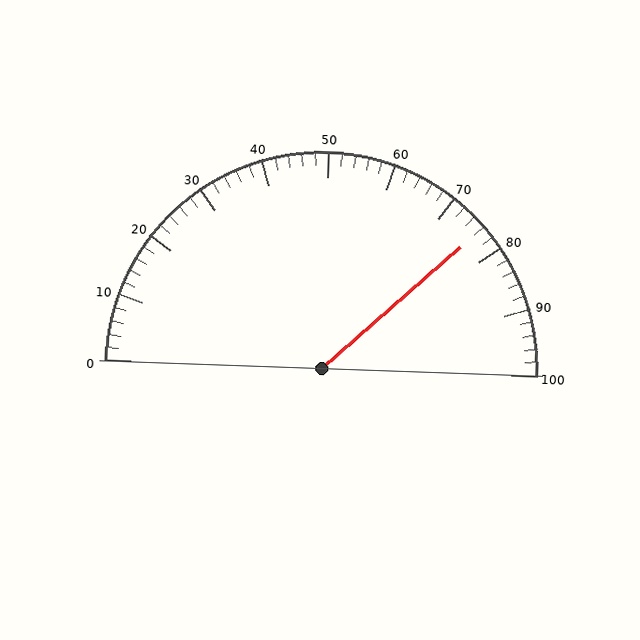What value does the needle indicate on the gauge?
The needle indicates approximately 76.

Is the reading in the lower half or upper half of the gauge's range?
The reading is in the upper half of the range (0 to 100).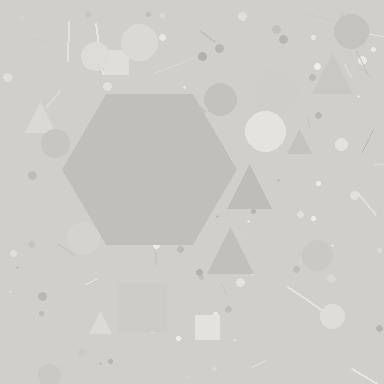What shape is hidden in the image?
A hexagon is hidden in the image.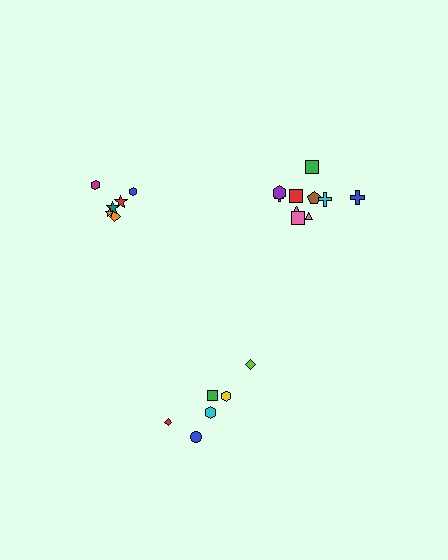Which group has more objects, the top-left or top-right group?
The top-right group.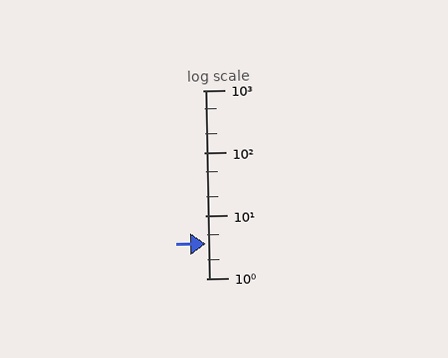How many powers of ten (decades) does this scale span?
The scale spans 3 decades, from 1 to 1000.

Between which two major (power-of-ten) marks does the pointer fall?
The pointer is between 1 and 10.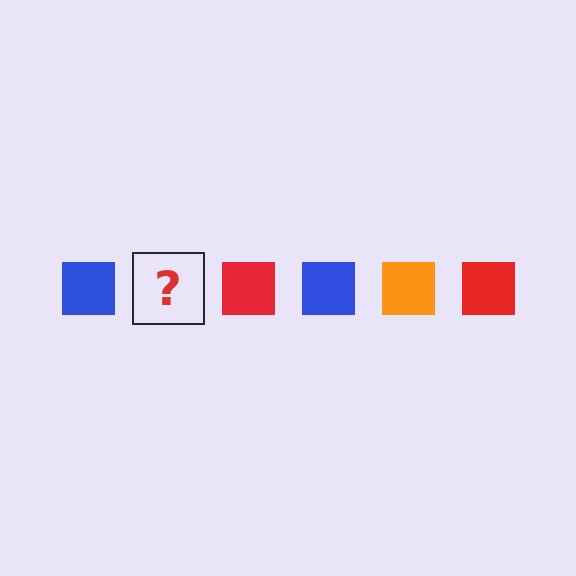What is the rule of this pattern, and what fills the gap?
The rule is that the pattern cycles through blue, orange, red squares. The gap should be filled with an orange square.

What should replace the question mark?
The question mark should be replaced with an orange square.